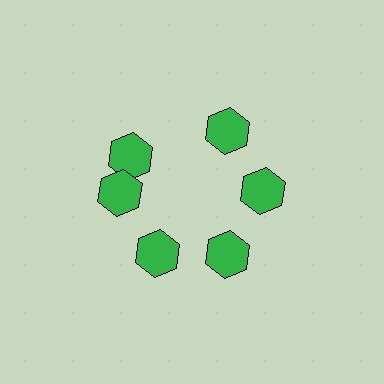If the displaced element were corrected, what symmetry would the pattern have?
It would have 6-fold rotational symmetry — the pattern would map onto itself every 60 degrees.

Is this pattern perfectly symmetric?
No. The 6 green hexagons are arranged in a ring, but one element near the 11 o'clock position is rotated out of alignment along the ring, breaking the 6-fold rotational symmetry.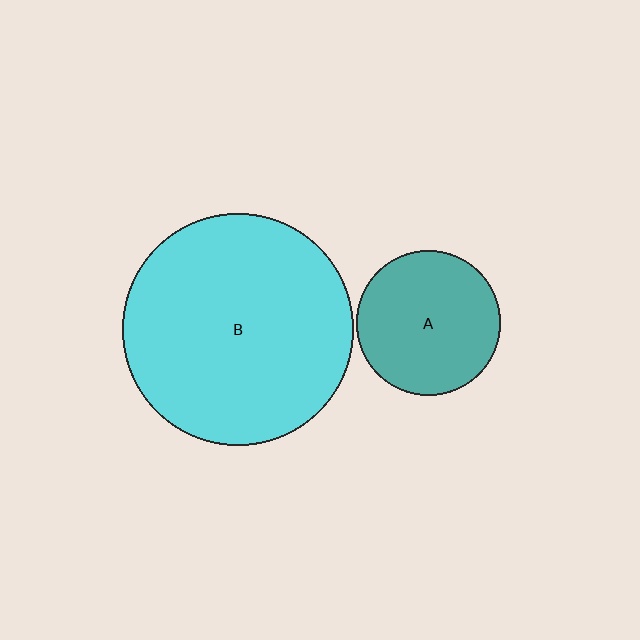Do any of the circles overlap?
No, none of the circles overlap.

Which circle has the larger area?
Circle B (cyan).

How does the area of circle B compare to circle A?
Approximately 2.6 times.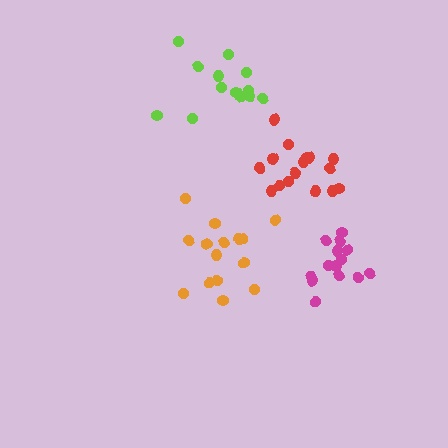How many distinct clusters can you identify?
There are 4 distinct clusters.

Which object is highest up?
The lime cluster is topmost.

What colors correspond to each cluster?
The clusters are colored: magenta, orange, lime, red.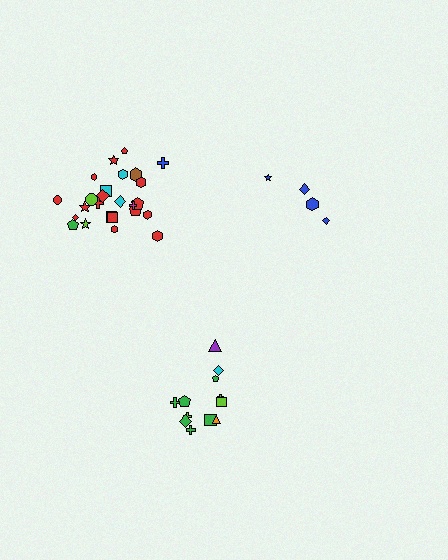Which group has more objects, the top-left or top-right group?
The top-left group.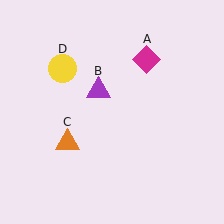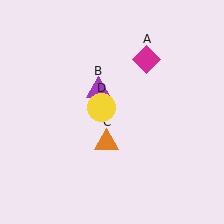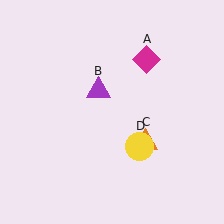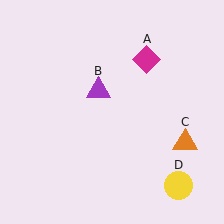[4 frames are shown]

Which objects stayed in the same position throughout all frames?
Magenta diamond (object A) and purple triangle (object B) remained stationary.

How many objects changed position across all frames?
2 objects changed position: orange triangle (object C), yellow circle (object D).